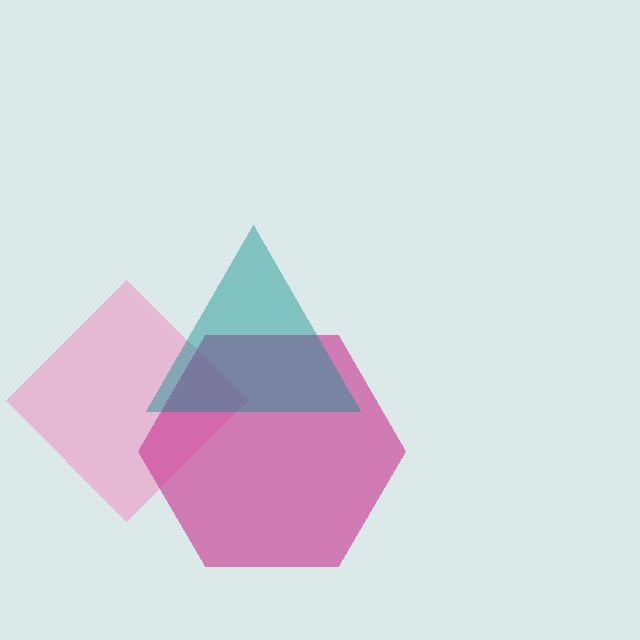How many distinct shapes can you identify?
There are 3 distinct shapes: a pink diamond, a magenta hexagon, a teal triangle.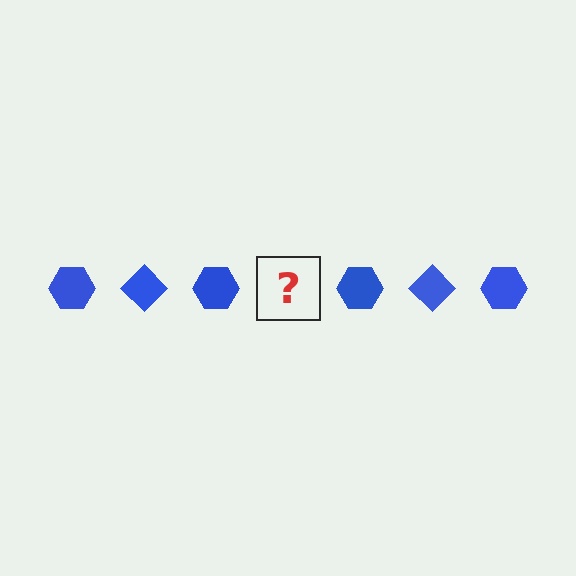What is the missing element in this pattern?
The missing element is a blue diamond.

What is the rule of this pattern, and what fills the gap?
The rule is that the pattern cycles through hexagon, diamond shapes in blue. The gap should be filled with a blue diamond.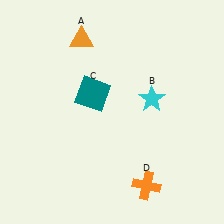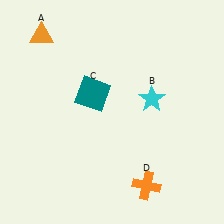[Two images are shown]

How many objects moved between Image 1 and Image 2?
1 object moved between the two images.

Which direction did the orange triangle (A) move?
The orange triangle (A) moved left.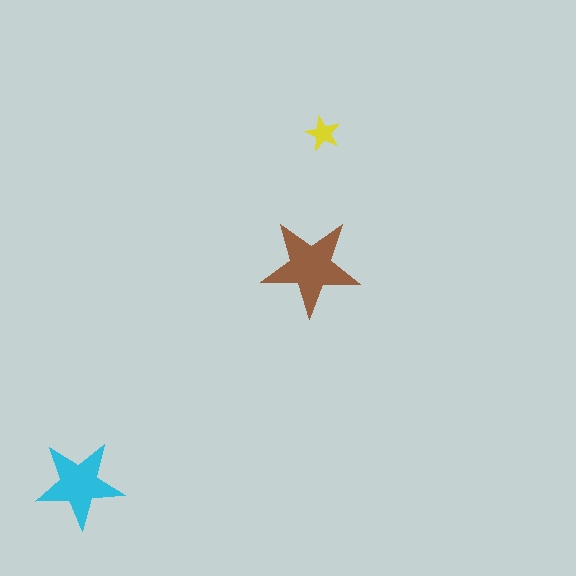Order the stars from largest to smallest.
the brown one, the cyan one, the yellow one.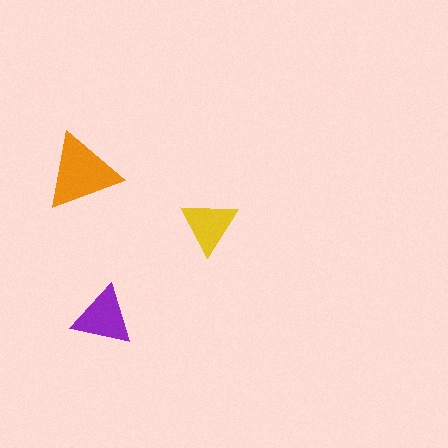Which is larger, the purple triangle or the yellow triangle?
The purple one.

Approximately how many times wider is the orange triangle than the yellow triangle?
About 1.5 times wider.